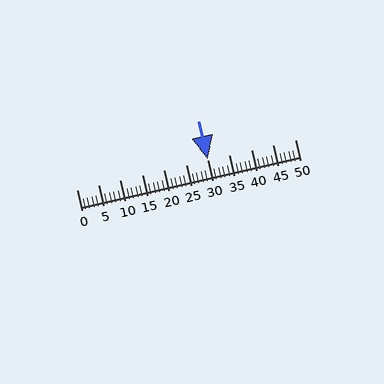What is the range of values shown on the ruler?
The ruler shows values from 0 to 50.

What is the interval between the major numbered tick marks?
The major tick marks are spaced 5 units apart.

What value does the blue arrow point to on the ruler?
The blue arrow points to approximately 30.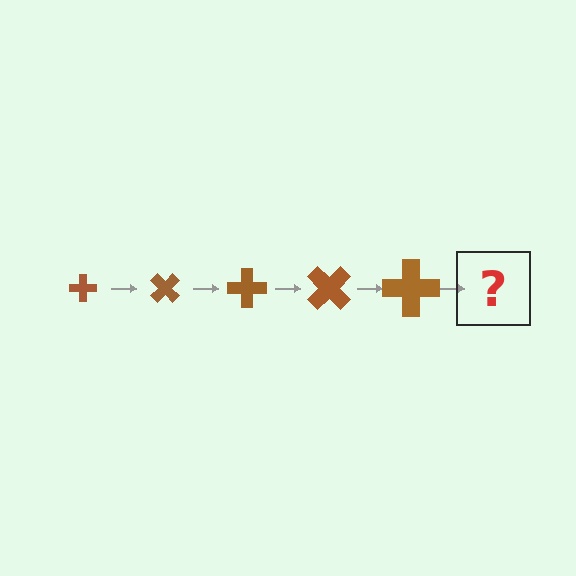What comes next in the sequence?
The next element should be a cross, larger than the previous one and rotated 225 degrees from the start.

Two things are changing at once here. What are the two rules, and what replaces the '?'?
The two rules are that the cross grows larger each step and it rotates 45 degrees each step. The '?' should be a cross, larger than the previous one and rotated 225 degrees from the start.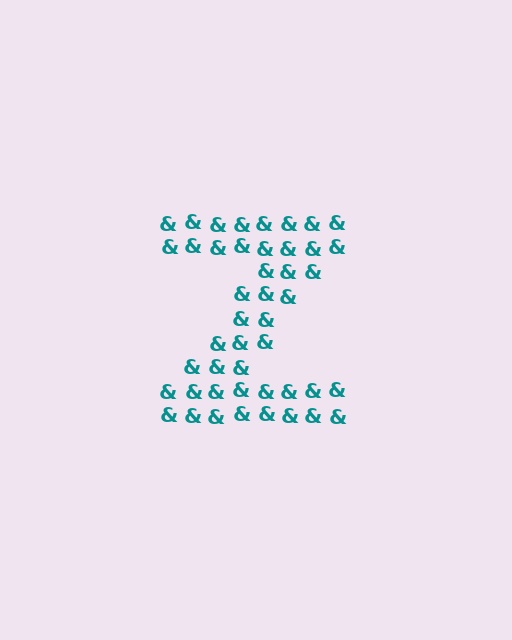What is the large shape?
The large shape is the letter Z.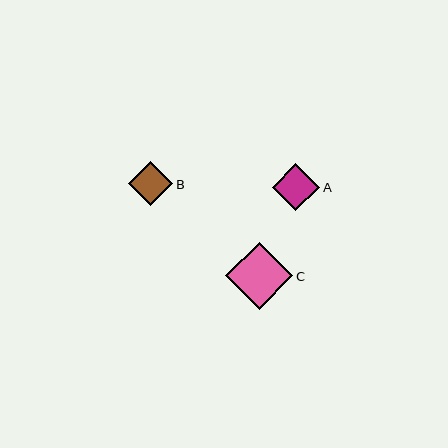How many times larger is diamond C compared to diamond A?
Diamond C is approximately 1.4 times the size of diamond A.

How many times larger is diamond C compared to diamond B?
Diamond C is approximately 1.5 times the size of diamond B.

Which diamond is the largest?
Diamond C is the largest with a size of approximately 68 pixels.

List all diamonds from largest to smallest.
From largest to smallest: C, A, B.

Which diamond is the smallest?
Diamond B is the smallest with a size of approximately 45 pixels.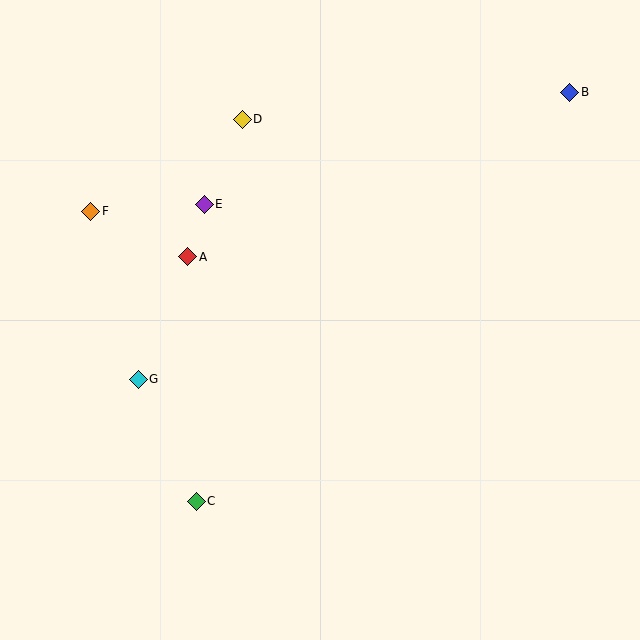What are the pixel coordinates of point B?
Point B is at (570, 92).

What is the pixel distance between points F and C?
The distance between F and C is 309 pixels.